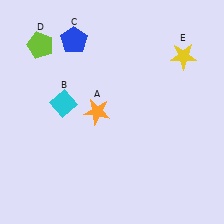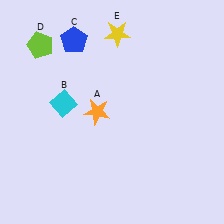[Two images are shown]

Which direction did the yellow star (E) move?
The yellow star (E) moved left.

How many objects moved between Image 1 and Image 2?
1 object moved between the two images.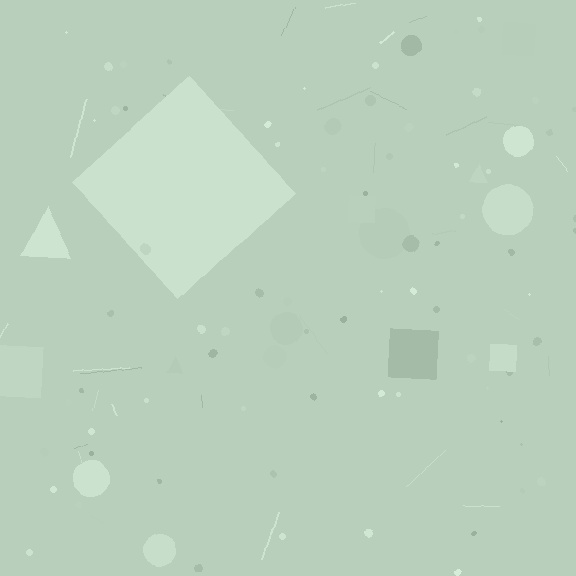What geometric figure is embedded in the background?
A diamond is embedded in the background.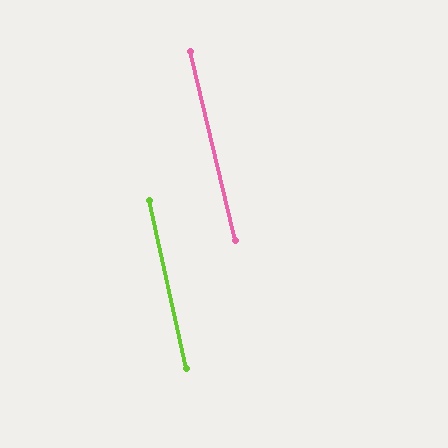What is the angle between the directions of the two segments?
Approximately 1 degree.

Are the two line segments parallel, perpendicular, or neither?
Parallel — their directions differ by only 0.7°.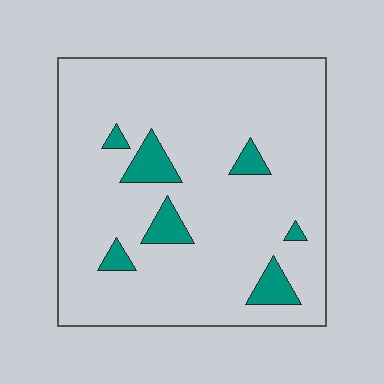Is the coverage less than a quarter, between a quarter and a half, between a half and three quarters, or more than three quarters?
Less than a quarter.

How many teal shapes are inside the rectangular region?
7.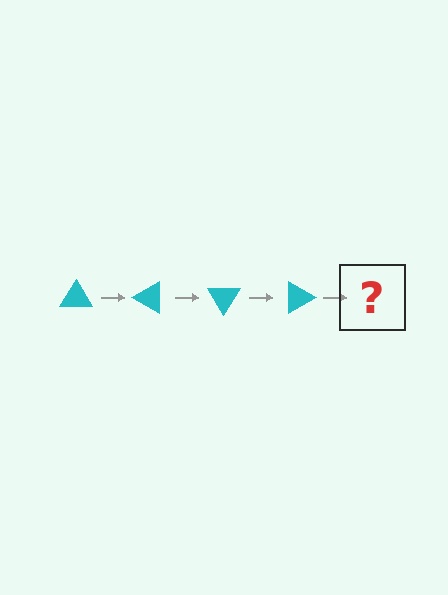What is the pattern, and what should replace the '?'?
The pattern is that the triangle rotates 30 degrees each step. The '?' should be a cyan triangle rotated 120 degrees.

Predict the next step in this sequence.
The next step is a cyan triangle rotated 120 degrees.